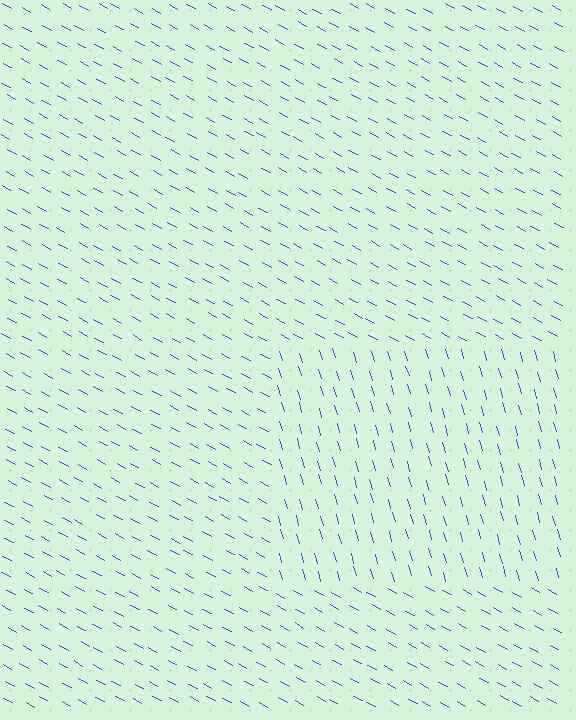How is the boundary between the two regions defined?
The boundary is defined purely by a change in line orientation (approximately 45 degrees difference). All lines are the same color and thickness.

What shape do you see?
I see a rectangle.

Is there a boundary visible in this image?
Yes, there is a texture boundary formed by a change in line orientation.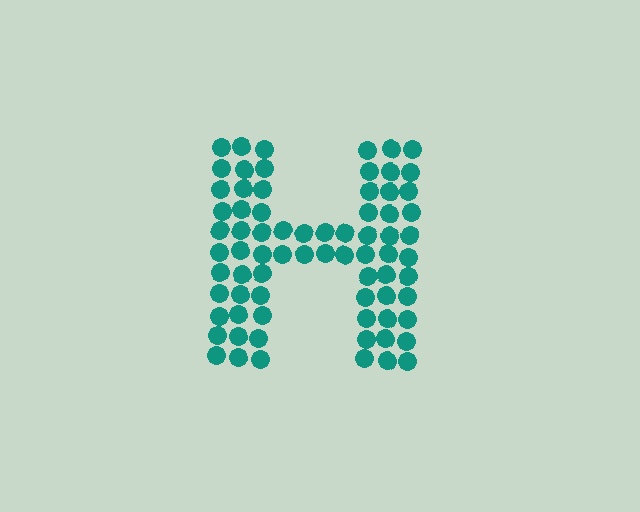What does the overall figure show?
The overall figure shows the letter H.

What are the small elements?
The small elements are circles.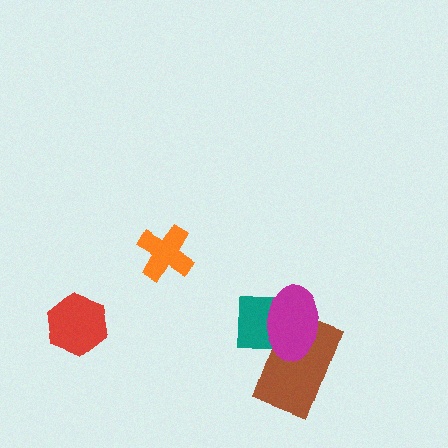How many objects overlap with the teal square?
2 objects overlap with the teal square.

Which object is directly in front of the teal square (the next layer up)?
The brown rectangle is directly in front of the teal square.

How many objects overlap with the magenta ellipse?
2 objects overlap with the magenta ellipse.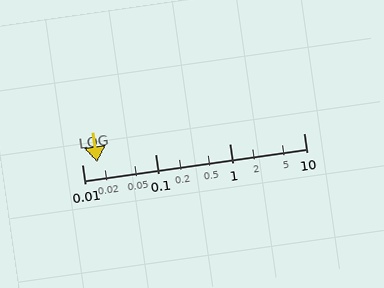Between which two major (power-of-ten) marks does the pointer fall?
The pointer is between 0.01 and 0.1.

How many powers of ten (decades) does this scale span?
The scale spans 3 decades, from 0.01 to 10.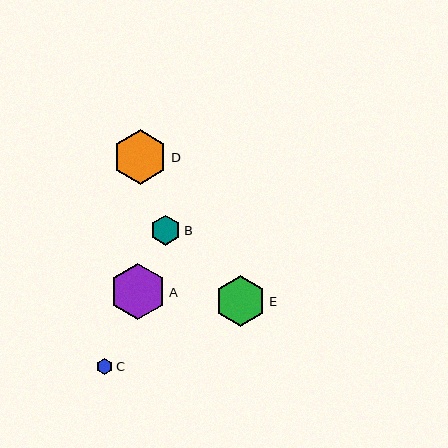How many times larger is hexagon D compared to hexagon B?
Hexagon D is approximately 1.8 times the size of hexagon B.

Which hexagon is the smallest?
Hexagon C is the smallest with a size of approximately 16 pixels.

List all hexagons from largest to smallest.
From largest to smallest: A, D, E, B, C.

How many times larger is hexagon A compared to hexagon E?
Hexagon A is approximately 1.1 times the size of hexagon E.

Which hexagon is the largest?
Hexagon A is the largest with a size of approximately 56 pixels.